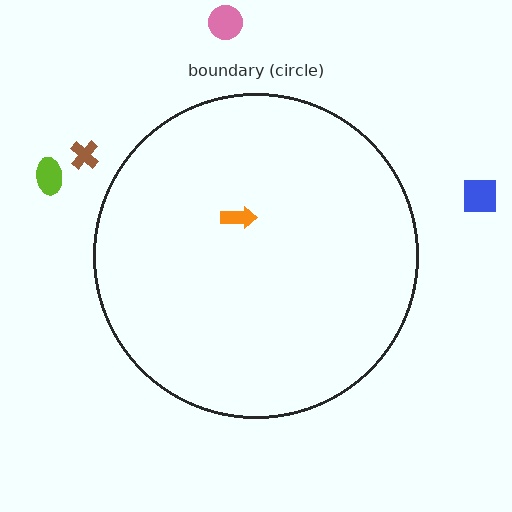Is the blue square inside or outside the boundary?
Outside.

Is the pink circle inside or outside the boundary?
Outside.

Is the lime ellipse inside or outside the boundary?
Outside.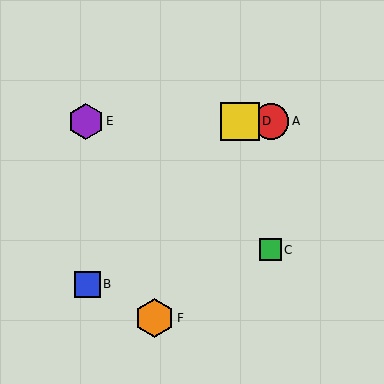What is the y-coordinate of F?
Object F is at y≈318.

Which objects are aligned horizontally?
Objects A, D, E are aligned horizontally.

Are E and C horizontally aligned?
No, E is at y≈121 and C is at y≈250.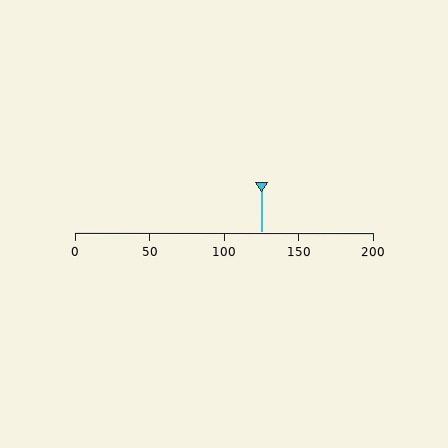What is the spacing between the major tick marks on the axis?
The major ticks are spaced 50 apart.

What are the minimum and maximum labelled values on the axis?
The axis runs from 0 to 200.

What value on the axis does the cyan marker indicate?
The marker indicates approximately 125.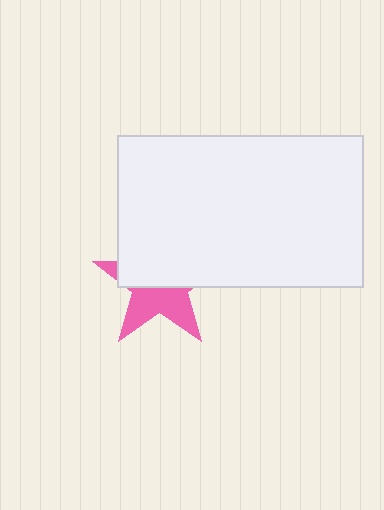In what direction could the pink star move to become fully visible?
The pink star could move down. That would shift it out from behind the white rectangle entirely.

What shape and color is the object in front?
The object in front is a white rectangle.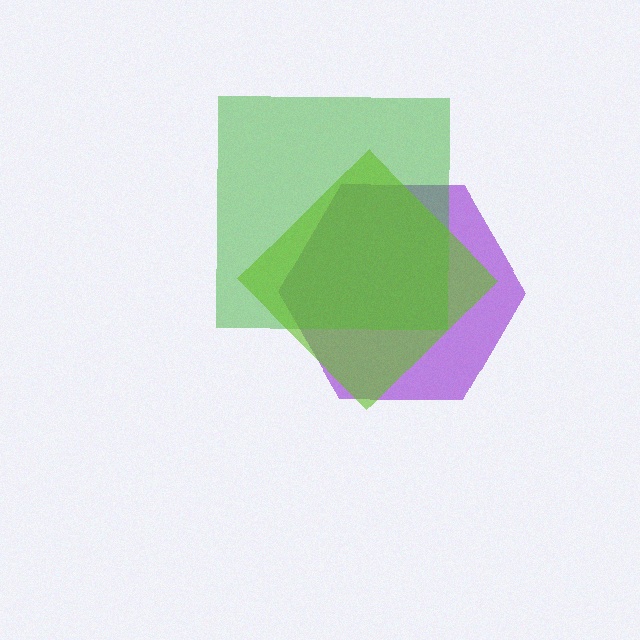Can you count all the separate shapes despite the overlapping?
Yes, there are 3 separate shapes.